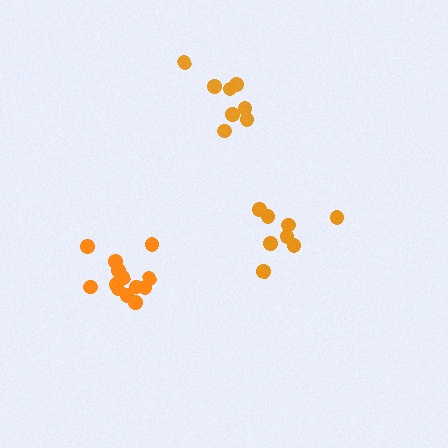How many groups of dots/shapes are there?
There are 3 groups.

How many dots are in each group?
Group 1: 8 dots, Group 2: 8 dots, Group 3: 13 dots (29 total).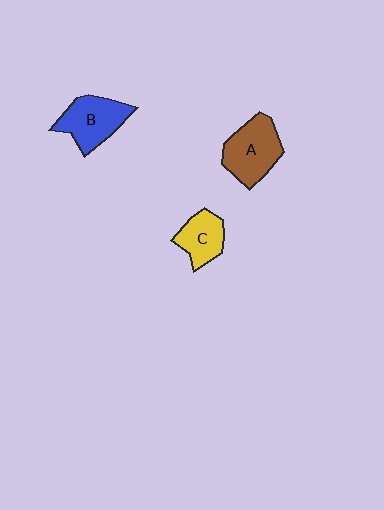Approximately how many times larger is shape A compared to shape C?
Approximately 1.5 times.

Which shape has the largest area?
Shape A (brown).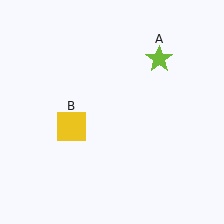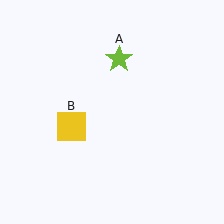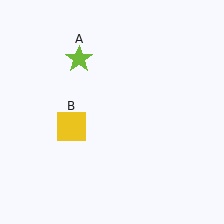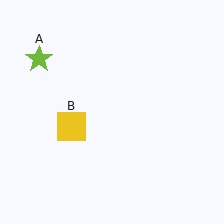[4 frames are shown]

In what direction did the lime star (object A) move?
The lime star (object A) moved left.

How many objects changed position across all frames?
1 object changed position: lime star (object A).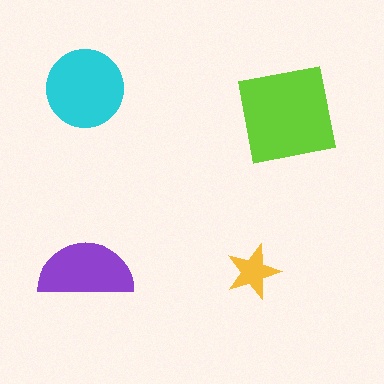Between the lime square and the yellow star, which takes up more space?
The lime square.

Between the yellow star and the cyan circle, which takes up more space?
The cyan circle.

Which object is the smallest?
The yellow star.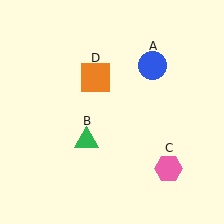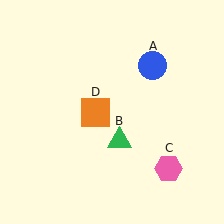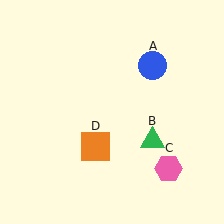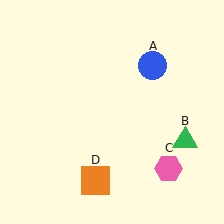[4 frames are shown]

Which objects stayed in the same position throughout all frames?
Blue circle (object A) and pink hexagon (object C) remained stationary.